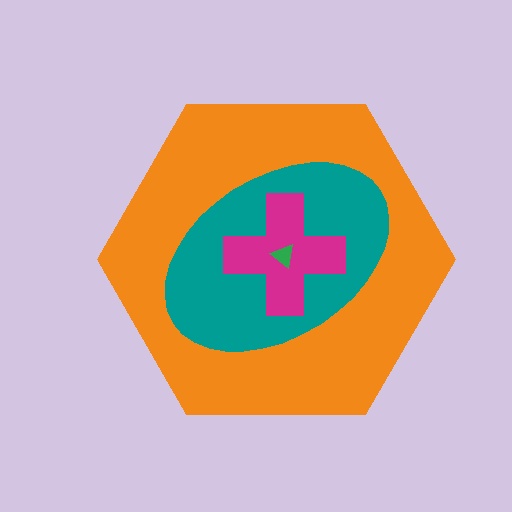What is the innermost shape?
The green triangle.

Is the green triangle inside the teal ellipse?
Yes.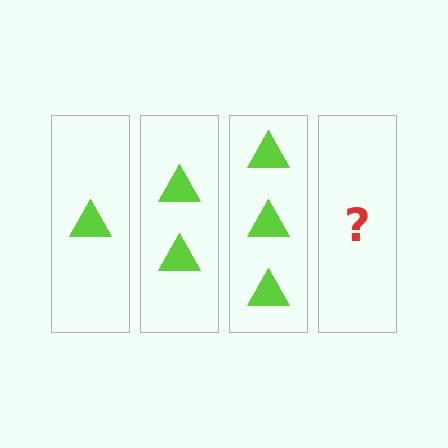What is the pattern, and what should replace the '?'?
The pattern is that each step adds one more triangle. The '?' should be 4 triangles.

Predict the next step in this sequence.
The next step is 4 triangles.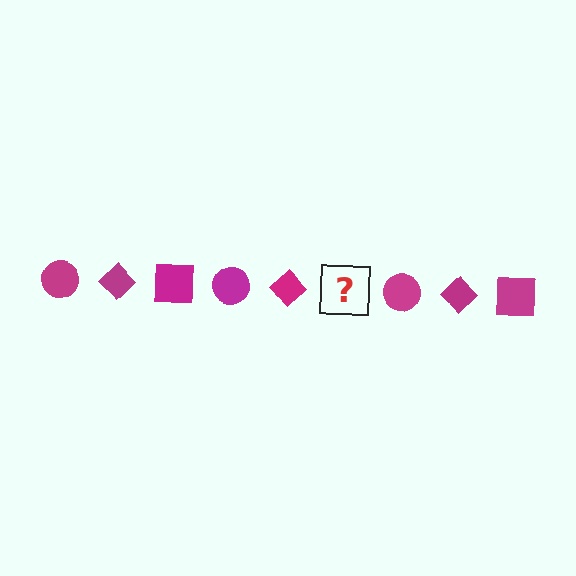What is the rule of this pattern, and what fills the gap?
The rule is that the pattern cycles through circle, diamond, square shapes in magenta. The gap should be filled with a magenta square.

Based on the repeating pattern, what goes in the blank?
The blank should be a magenta square.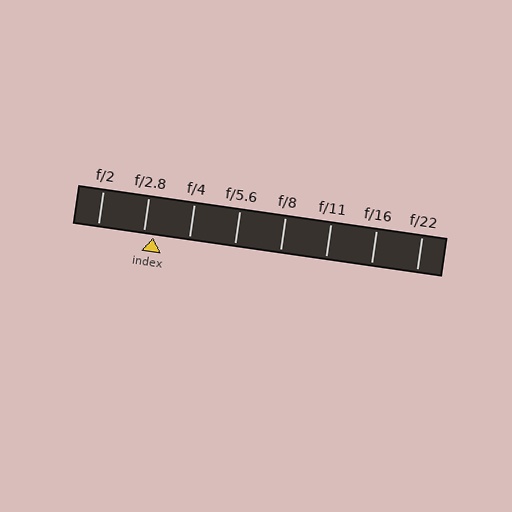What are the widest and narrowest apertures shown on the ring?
The widest aperture shown is f/2 and the narrowest is f/22.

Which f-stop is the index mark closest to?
The index mark is closest to f/2.8.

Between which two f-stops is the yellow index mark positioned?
The index mark is between f/2.8 and f/4.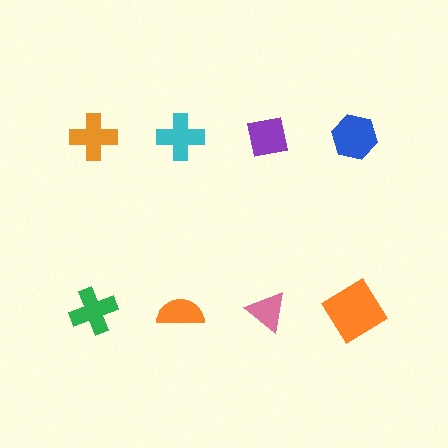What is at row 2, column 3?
A pink triangle.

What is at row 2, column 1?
A green cross.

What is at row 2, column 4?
An orange diamond.